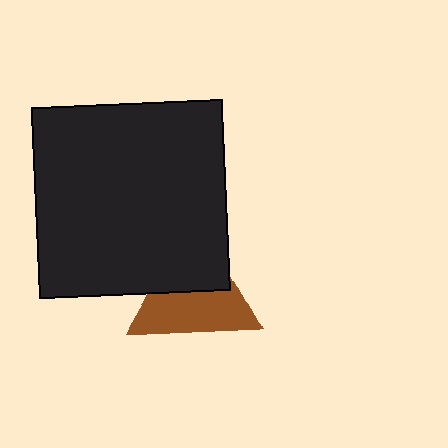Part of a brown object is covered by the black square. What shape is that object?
It is a triangle.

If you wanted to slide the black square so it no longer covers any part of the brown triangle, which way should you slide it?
Slide it up — that is the most direct way to separate the two shapes.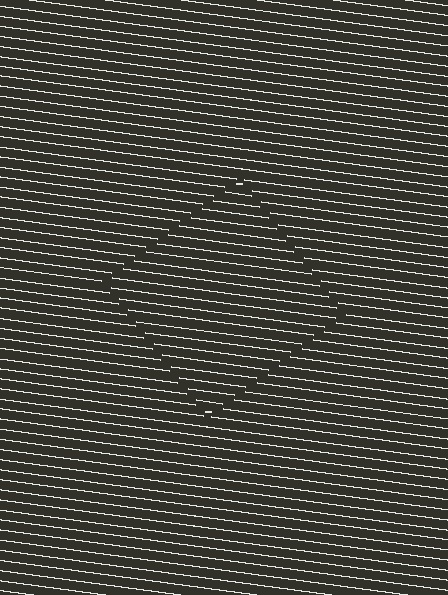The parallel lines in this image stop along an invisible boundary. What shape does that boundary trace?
An illusory square. The interior of the shape contains the same grating, shifted by half a period — the contour is defined by the phase discontinuity where line-ends from the inner and outer gratings abut.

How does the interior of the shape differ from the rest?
The interior of the shape contains the same grating, shifted by half a period — the contour is defined by the phase discontinuity where line-ends from the inner and outer gratings abut.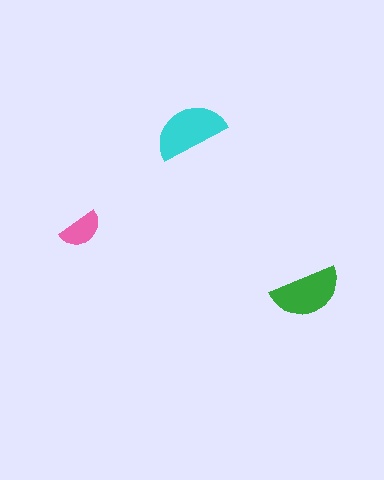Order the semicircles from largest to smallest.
the cyan one, the green one, the pink one.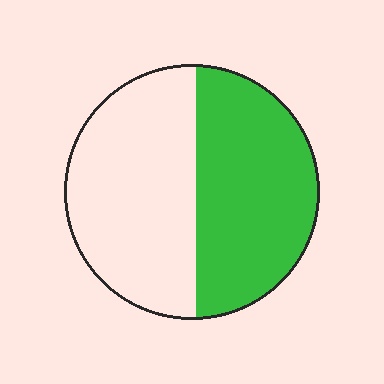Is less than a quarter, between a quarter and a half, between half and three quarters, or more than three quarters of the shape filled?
Between a quarter and a half.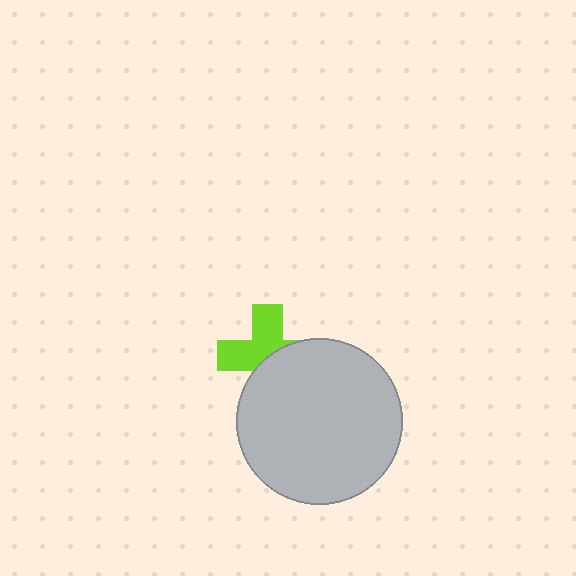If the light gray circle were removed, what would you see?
You would see the complete lime cross.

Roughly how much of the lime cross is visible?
About half of it is visible (roughly 52%).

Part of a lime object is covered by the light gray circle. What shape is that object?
It is a cross.